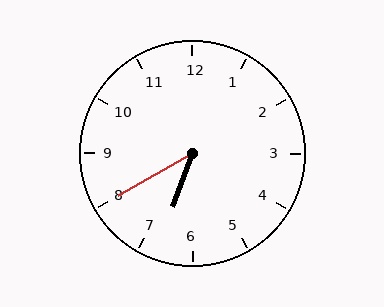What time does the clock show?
6:40.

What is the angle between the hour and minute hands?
Approximately 40 degrees.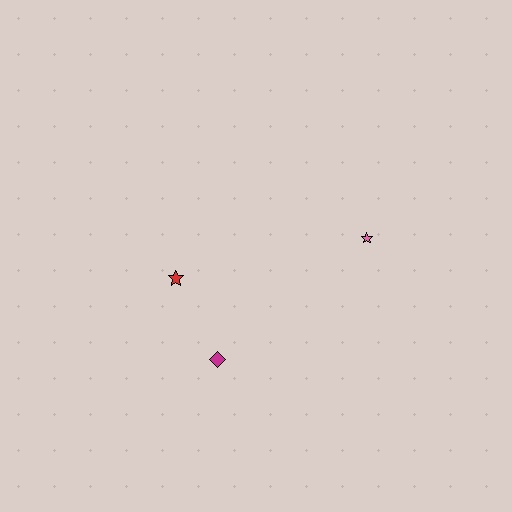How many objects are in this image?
There are 3 objects.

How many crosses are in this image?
There are no crosses.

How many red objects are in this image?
There is 1 red object.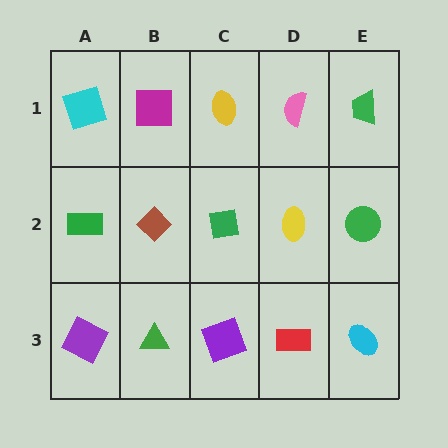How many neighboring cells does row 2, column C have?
4.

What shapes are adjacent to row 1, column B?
A brown diamond (row 2, column B), a cyan square (row 1, column A), a yellow ellipse (row 1, column C).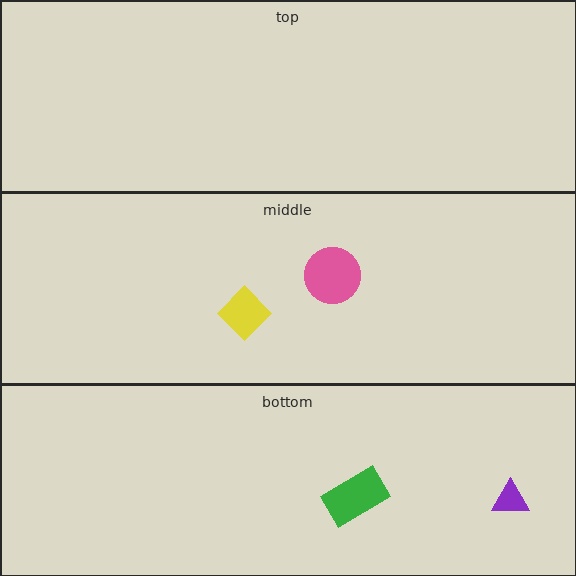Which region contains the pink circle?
The middle region.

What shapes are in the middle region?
The yellow diamond, the pink circle.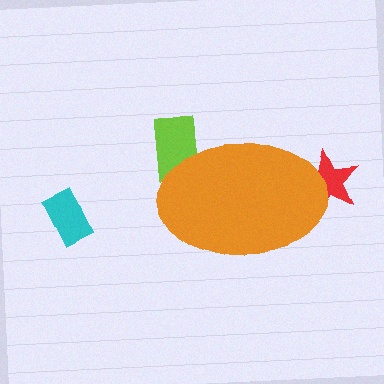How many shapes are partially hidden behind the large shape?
2 shapes are partially hidden.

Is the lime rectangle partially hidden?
Yes, the lime rectangle is partially hidden behind the orange ellipse.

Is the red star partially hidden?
Yes, the red star is partially hidden behind the orange ellipse.